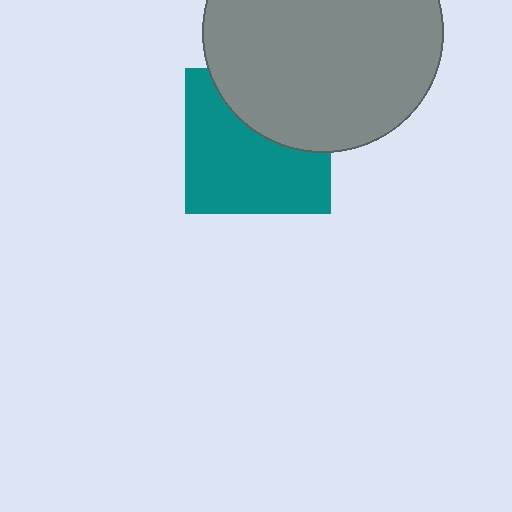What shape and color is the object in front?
The object in front is a gray circle.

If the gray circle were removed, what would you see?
You would see the complete teal square.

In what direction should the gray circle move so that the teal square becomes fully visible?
The gray circle should move up. That is the shortest direction to clear the overlap and leave the teal square fully visible.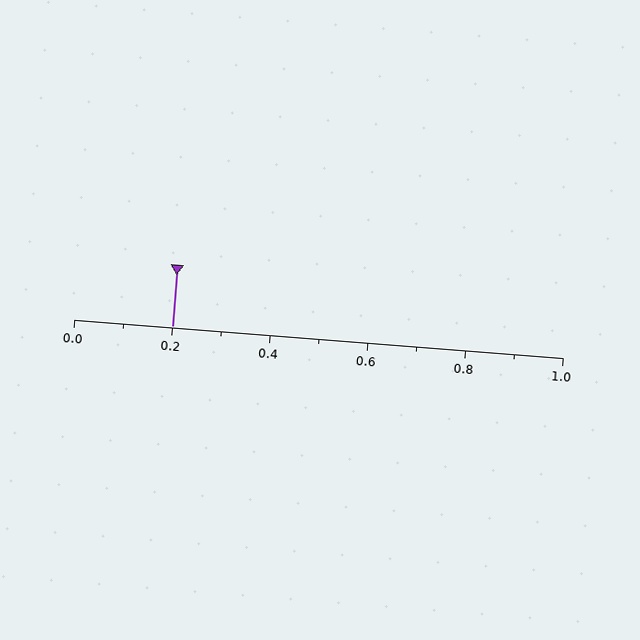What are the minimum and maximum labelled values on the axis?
The axis runs from 0.0 to 1.0.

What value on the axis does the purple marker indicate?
The marker indicates approximately 0.2.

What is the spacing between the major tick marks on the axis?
The major ticks are spaced 0.2 apart.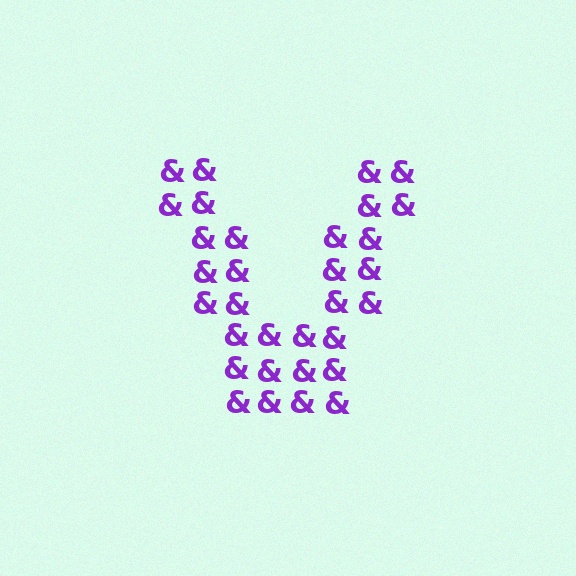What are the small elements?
The small elements are ampersands.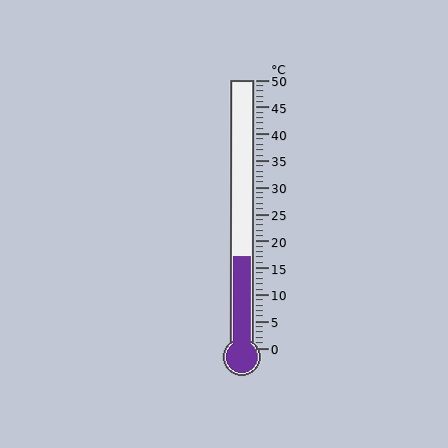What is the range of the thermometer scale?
The thermometer scale ranges from 0°C to 50°C.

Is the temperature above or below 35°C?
The temperature is below 35°C.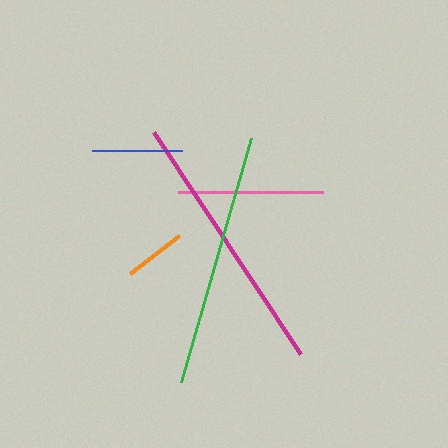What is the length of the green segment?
The green segment is approximately 254 pixels long.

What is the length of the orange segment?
The orange segment is approximately 61 pixels long.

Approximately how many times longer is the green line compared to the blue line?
The green line is approximately 2.8 times the length of the blue line.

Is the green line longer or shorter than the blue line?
The green line is longer than the blue line.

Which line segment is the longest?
The magenta line is the longest at approximately 267 pixels.